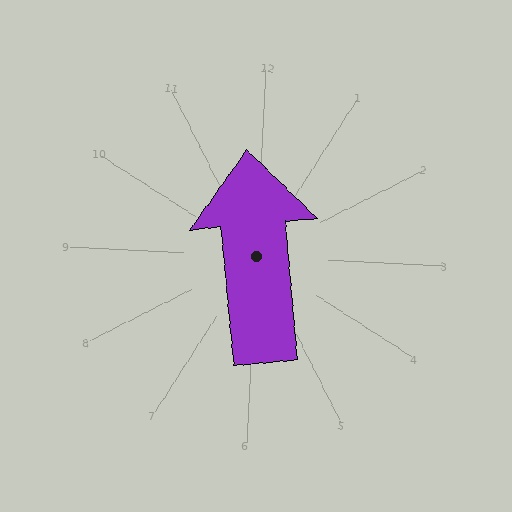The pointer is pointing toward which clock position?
Roughly 12 o'clock.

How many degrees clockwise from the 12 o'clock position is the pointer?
Approximately 352 degrees.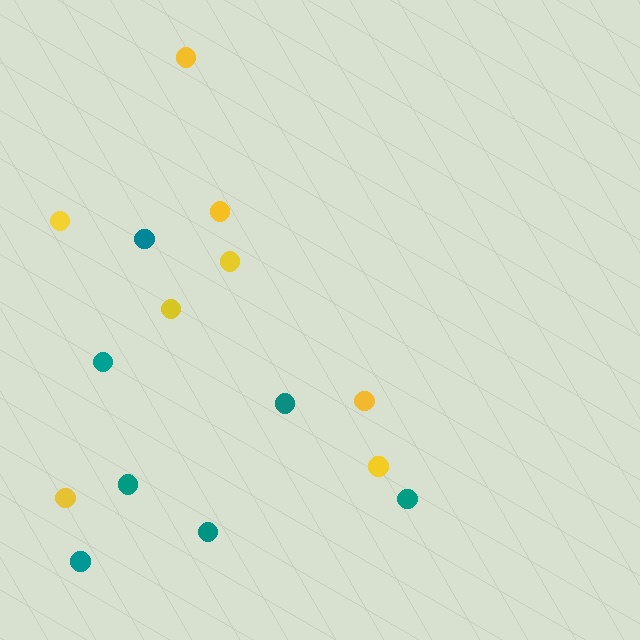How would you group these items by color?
There are 2 groups: one group of teal circles (7) and one group of yellow circles (8).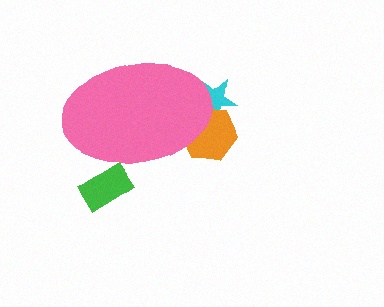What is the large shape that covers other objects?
A pink ellipse.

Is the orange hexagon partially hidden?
Yes, the orange hexagon is partially hidden behind the pink ellipse.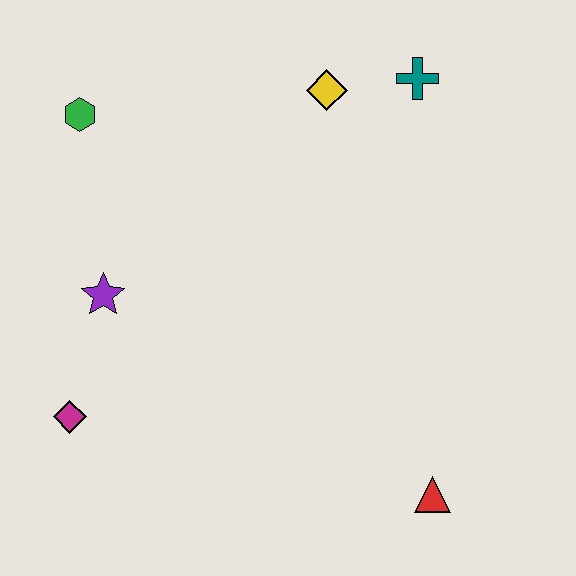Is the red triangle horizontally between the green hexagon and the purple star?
No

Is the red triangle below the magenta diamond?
Yes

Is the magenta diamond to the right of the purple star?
No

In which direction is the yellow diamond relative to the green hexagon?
The yellow diamond is to the right of the green hexagon.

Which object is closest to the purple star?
The magenta diamond is closest to the purple star.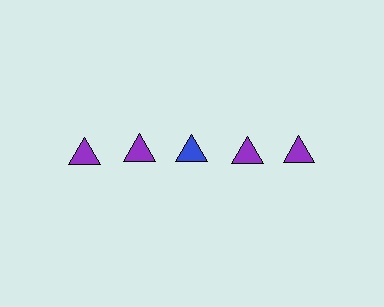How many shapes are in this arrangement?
There are 5 shapes arranged in a grid pattern.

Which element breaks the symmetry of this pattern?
The blue triangle in the top row, center column breaks the symmetry. All other shapes are purple triangles.